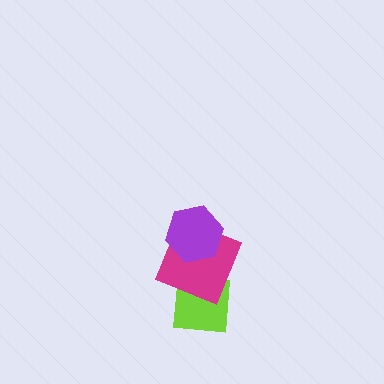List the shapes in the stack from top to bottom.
From top to bottom: the purple hexagon, the magenta square, the lime square.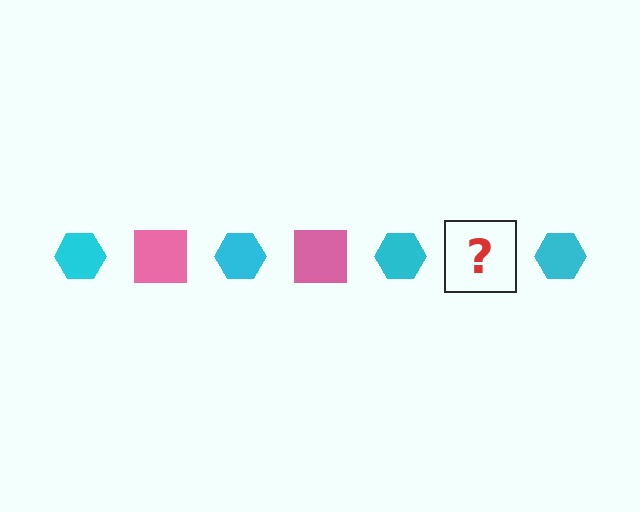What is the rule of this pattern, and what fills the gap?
The rule is that the pattern alternates between cyan hexagon and pink square. The gap should be filled with a pink square.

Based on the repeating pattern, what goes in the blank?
The blank should be a pink square.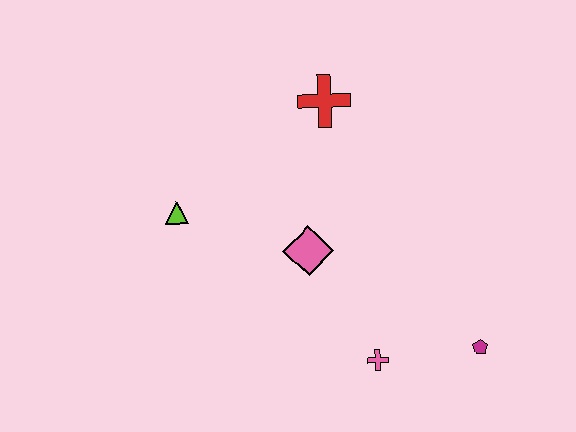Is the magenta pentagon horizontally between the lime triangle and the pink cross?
No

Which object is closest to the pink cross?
The magenta pentagon is closest to the pink cross.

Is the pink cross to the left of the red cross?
No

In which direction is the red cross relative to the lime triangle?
The red cross is to the right of the lime triangle.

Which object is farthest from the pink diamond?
The magenta pentagon is farthest from the pink diamond.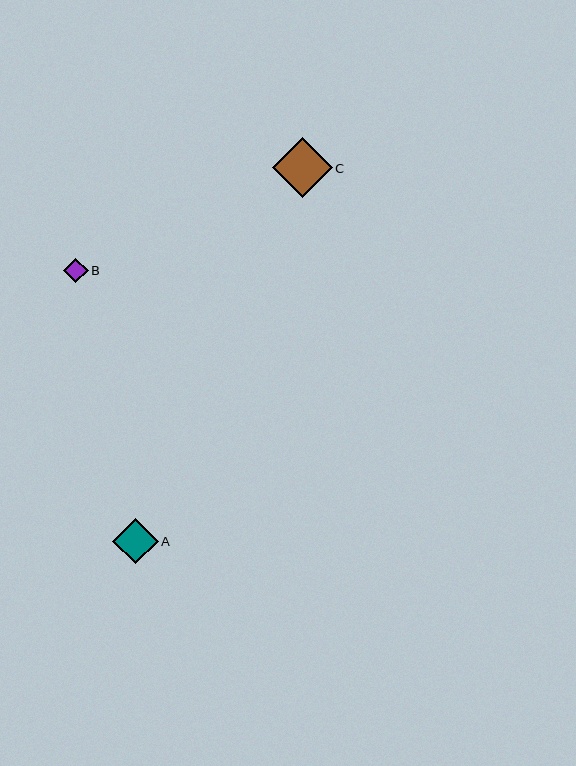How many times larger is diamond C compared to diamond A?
Diamond C is approximately 1.3 times the size of diamond A.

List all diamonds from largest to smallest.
From largest to smallest: C, A, B.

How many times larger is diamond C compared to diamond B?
Diamond C is approximately 2.4 times the size of diamond B.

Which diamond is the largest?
Diamond C is the largest with a size of approximately 60 pixels.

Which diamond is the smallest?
Diamond B is the smallest with a size of approximately 24 pixels.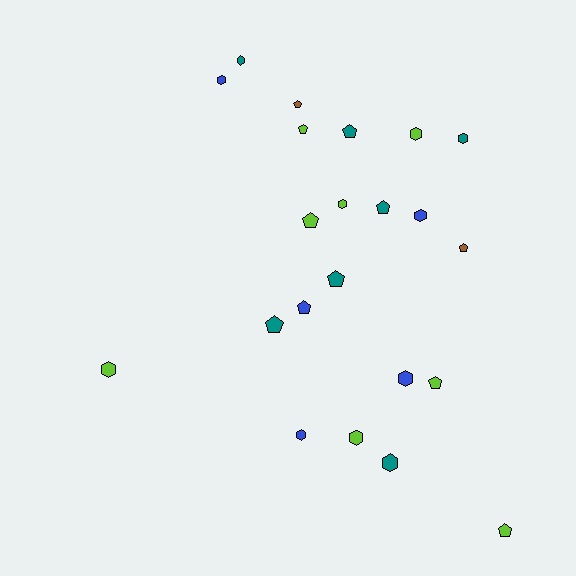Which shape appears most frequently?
Hexagon, with 11 objects.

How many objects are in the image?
There are 22 objects.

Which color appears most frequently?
Lime, with 8 objects.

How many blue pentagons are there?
There is 1 blue pentagon.